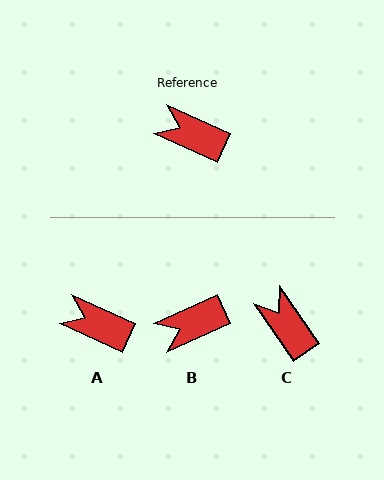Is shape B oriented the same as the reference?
No, it is off by about 49 degrees.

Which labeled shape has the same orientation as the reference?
A.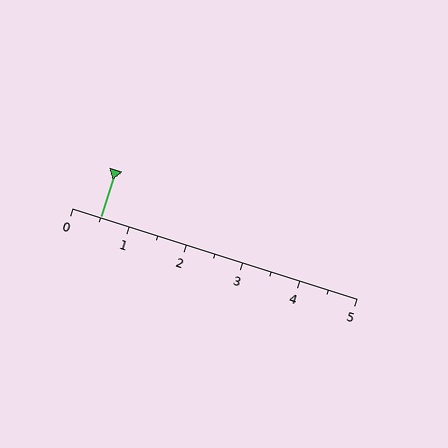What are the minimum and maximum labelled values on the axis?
The axis runs from 0 to 5.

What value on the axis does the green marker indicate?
The marker indicates approximately 0.5.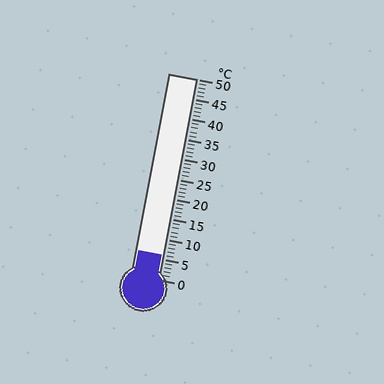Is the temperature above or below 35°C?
The temperature is below 35°C.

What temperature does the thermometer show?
The thermometer shows approximately 6°C.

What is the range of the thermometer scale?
The thermometer scale ranges from 0°C to 50°C.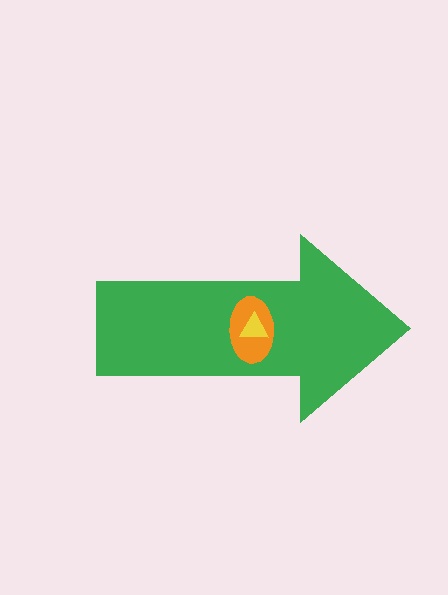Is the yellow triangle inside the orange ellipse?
Yes.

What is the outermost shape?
The green arrow.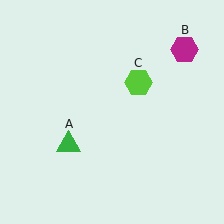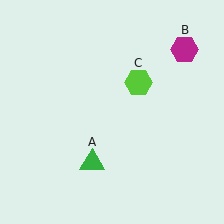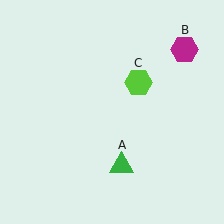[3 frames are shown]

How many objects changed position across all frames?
1 object changed position: green triangle (object A).